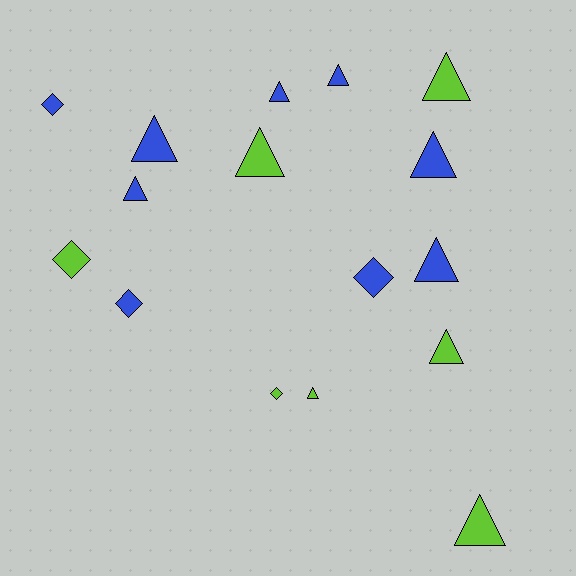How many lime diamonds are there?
There are 2 lime diamonds.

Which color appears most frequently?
Blue, with 9 objects.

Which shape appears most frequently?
Triangle, with 11 objects.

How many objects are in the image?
There are 16 objects.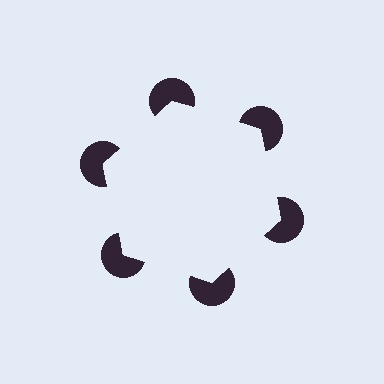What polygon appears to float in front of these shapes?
An illusory hexagon — its edges are inferred from the aligned wedge cuts in the pac-man discs, not physically drawn.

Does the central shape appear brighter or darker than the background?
It typically appears slightly brighter than the background, even though no actual brightness change is drawn.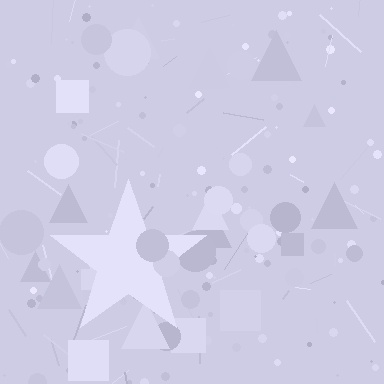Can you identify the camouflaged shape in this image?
The camouflaged shape is a star.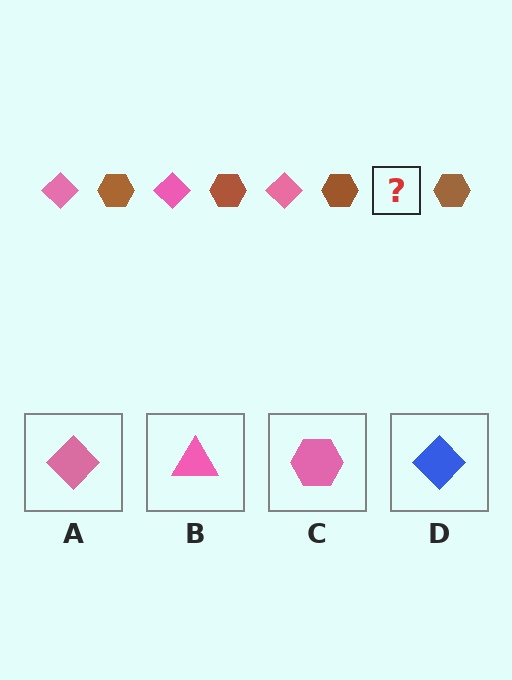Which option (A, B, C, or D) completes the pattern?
A.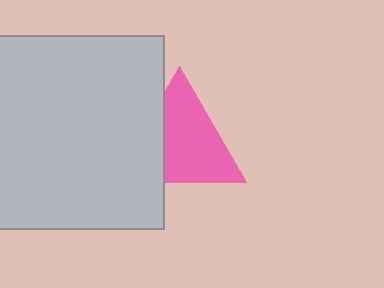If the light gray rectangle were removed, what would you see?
You would see the complete pink triangle.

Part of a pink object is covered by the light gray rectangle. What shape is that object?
It is a triangle.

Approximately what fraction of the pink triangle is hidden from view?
Roughly 32% of the pink triangle is hidden behind the light gray rectangle.